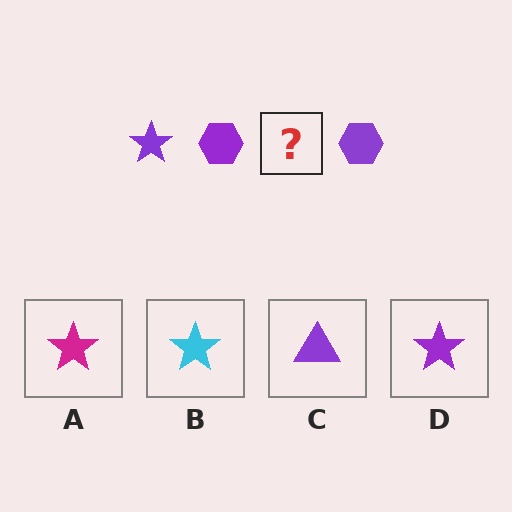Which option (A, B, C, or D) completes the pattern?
D.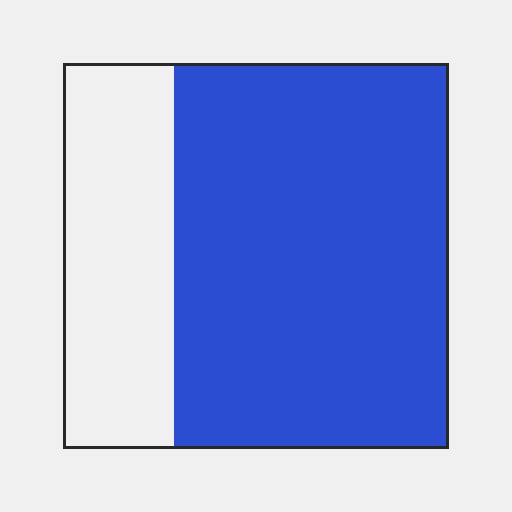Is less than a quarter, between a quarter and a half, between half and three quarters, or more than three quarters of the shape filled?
Between half and three quarters.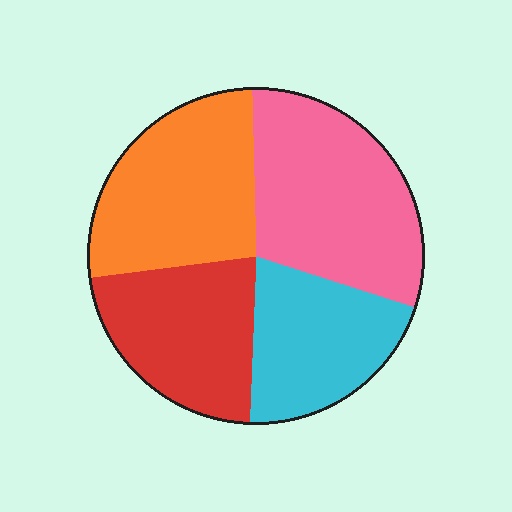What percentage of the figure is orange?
Orange covers around 25% of the figure.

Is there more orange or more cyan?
Orange.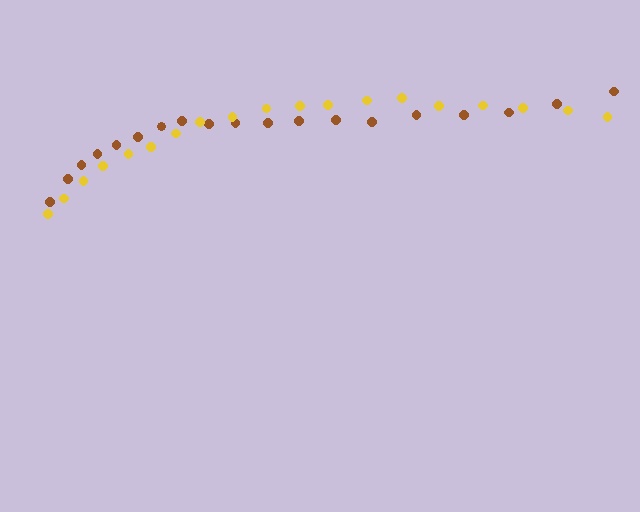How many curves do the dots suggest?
There are 2 distinct paths.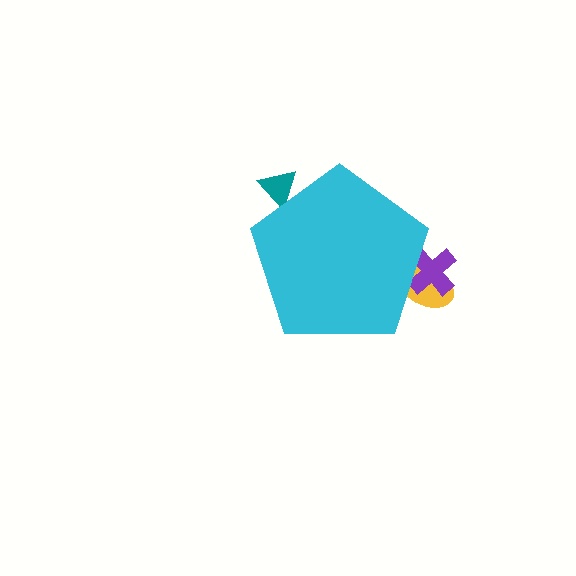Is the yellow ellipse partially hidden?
Yes, the yellow ellipse is partially hidden behind the cyan pentagon.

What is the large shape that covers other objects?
A cyan pentagon.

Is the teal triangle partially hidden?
Yes, the teal triangle is partially hidden behind the cyan pentagon.